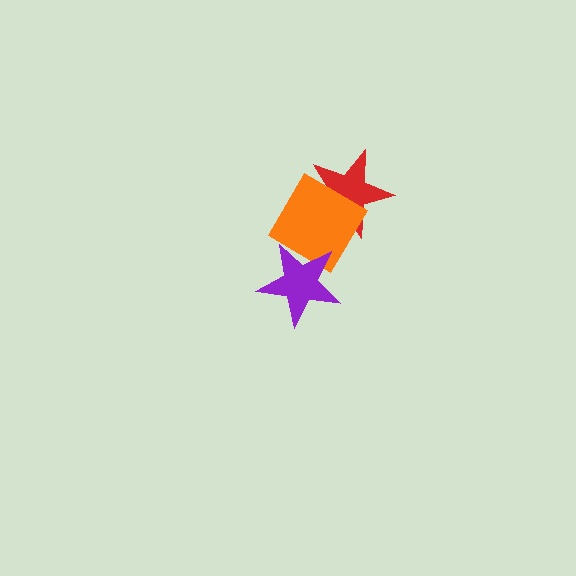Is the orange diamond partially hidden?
Yes, it is partially covered by another shape.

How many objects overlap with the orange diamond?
2 objects overlap with the orange diamond.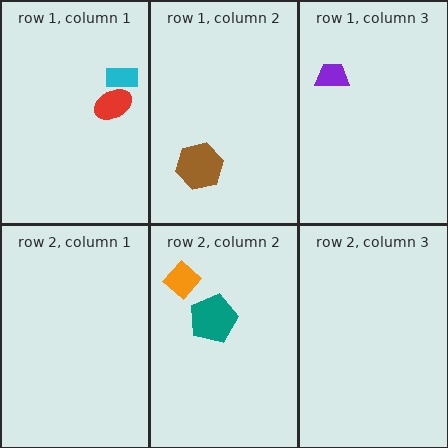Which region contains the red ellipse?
The row 1, column 1 region.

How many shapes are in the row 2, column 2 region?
2.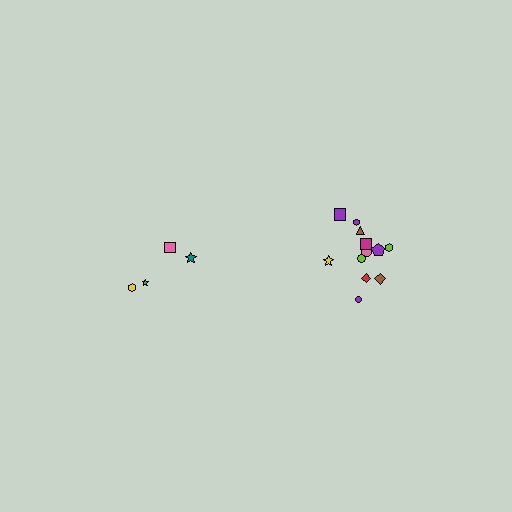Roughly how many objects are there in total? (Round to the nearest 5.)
Roughly 15 objects in total.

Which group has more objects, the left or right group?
The right group.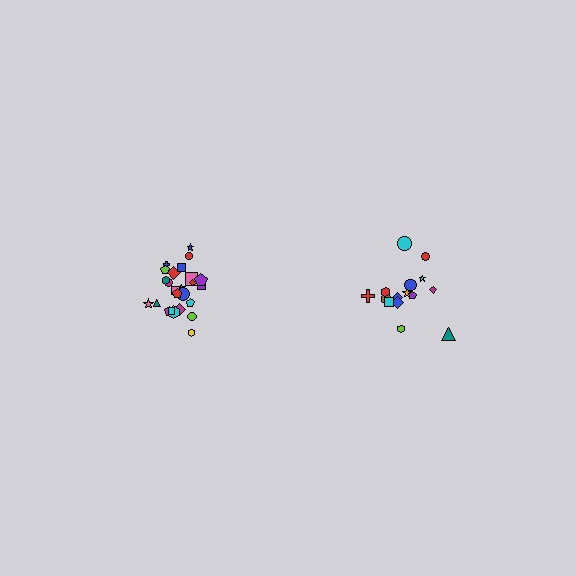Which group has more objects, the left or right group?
The left group.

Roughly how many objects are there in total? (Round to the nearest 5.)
Roughly 40 objects in total.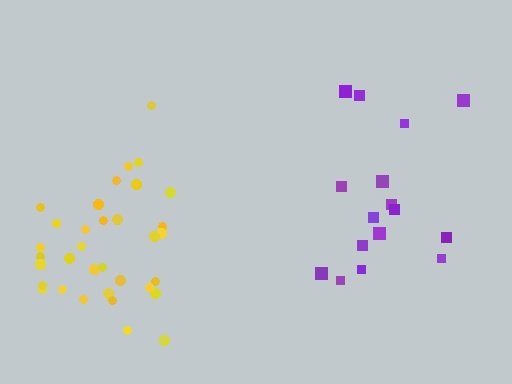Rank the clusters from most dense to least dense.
yellow, purple.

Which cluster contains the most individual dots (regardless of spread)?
Yellow (34).